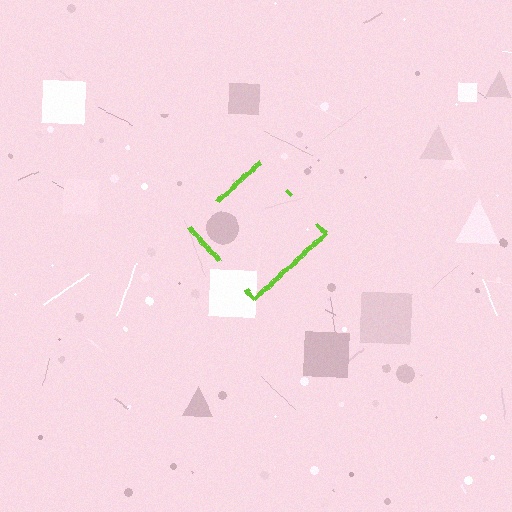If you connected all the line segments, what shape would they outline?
They would outline a diamond.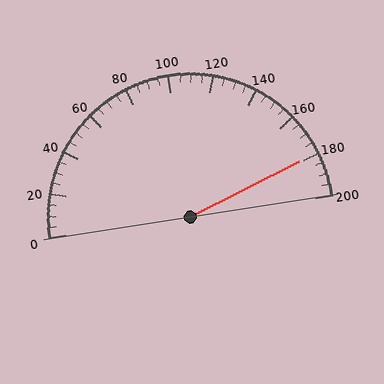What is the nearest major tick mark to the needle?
The nearest major tick mark is 180.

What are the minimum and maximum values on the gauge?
The gauge ranges from 0 to 200.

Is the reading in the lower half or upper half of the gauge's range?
The reading is in the upper half of the range (0 to 200).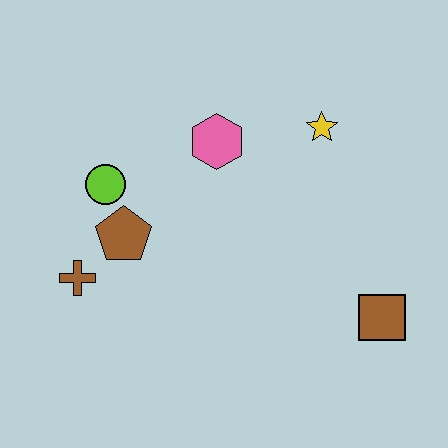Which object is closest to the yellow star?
The pink hexagon is closest to the yellow star.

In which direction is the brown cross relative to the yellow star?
The brown cross is to the left of the yellow star.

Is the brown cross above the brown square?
Yes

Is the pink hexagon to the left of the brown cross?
No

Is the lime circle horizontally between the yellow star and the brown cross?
Yes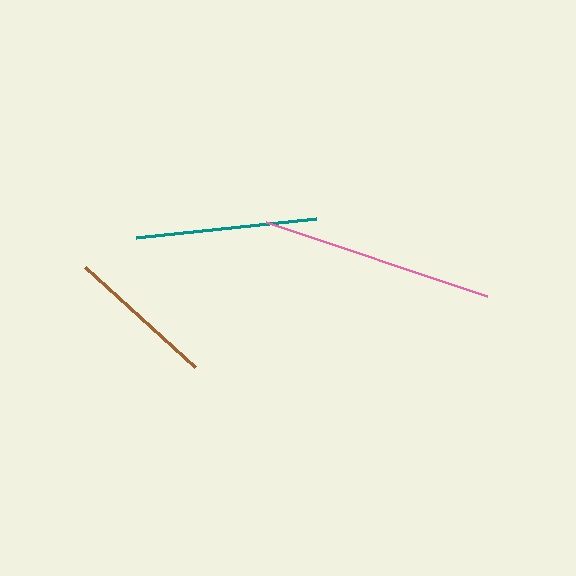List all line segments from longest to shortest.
From longest to shortest: pink, teal, brown.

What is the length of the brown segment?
The brown segment is approximately 148 pixels long.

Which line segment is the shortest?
The brown line is the shortest at approximately 148 pixels.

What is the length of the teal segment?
The teal segment is approximately 181 pixels long.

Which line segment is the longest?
The pink line is the longest at approximately 233 pixels.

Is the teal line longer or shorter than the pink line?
The pink line is longer than the teal line.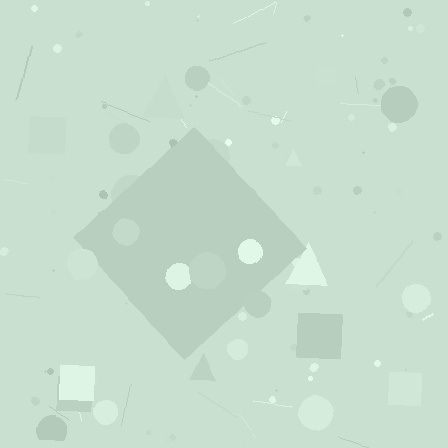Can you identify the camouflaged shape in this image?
The camouflaged shape is a diamond.